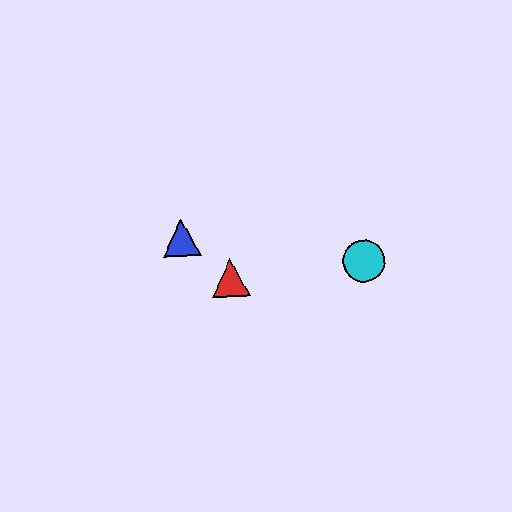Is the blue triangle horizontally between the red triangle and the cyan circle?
No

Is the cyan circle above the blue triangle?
No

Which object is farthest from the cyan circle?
The blue triangle is farthest from the cyan circle.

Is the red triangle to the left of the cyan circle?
Yes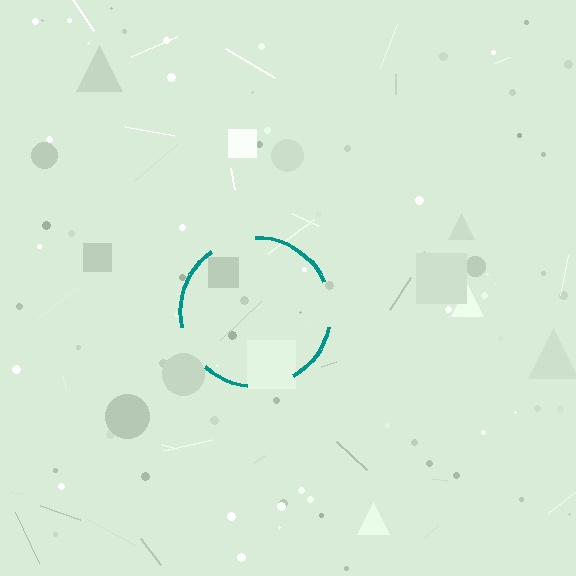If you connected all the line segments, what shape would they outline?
They would outline a circle.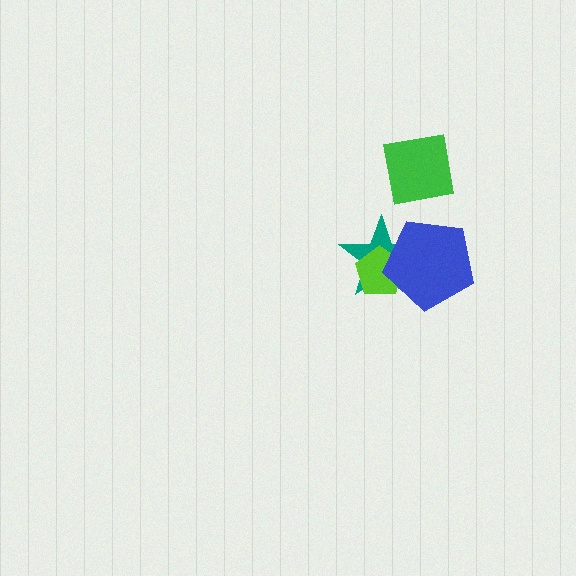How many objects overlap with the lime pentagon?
2 objects overlap with the lime pentagon.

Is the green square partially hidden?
No, no other shape covers it.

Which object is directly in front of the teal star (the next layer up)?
The lime pentagon is directly in front of the teal star.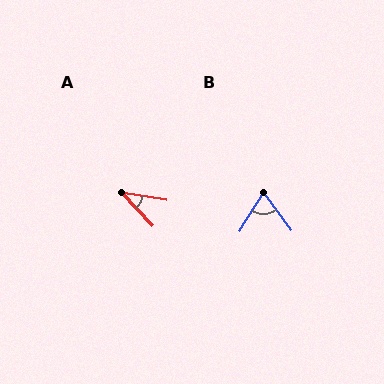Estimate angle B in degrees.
Approximately 68 degrees.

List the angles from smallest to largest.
A (37°), B (68°).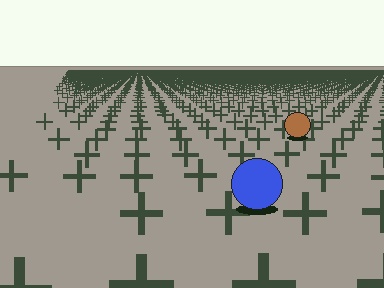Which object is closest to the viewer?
The blue circle is closest. The texture marks near it are larger and more spread out.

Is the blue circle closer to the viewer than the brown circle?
Yes. The blue circle is closer — you can tell from the texture gradient: the ground texture is coarser near it.